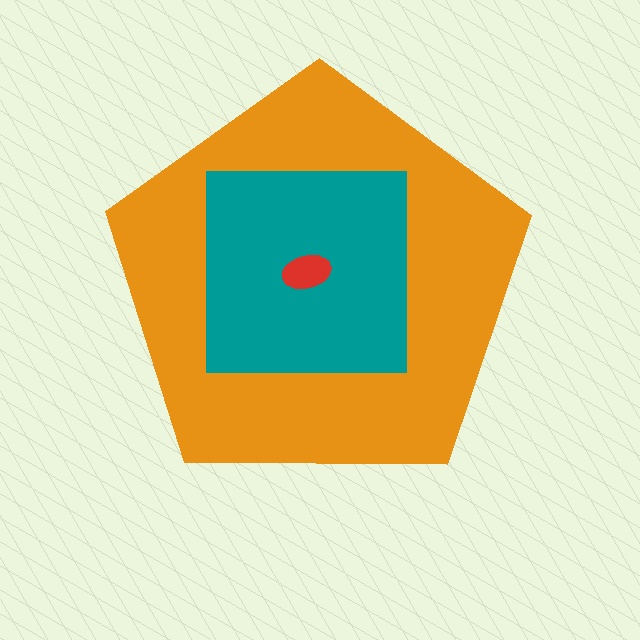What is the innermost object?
The red ellipse.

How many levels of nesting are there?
3.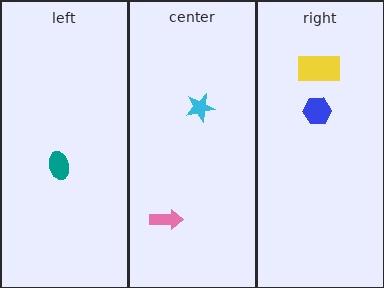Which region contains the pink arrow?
The center region.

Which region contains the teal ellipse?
The left region.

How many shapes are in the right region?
2.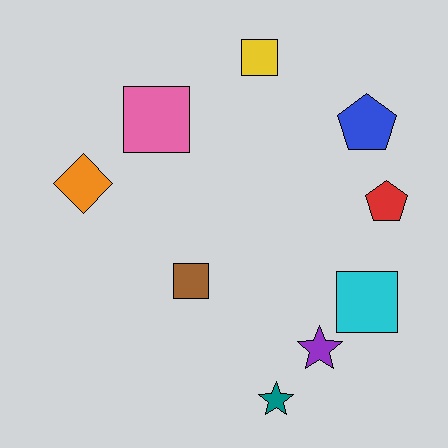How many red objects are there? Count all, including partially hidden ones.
There is 1 red object.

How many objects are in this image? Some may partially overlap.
There are 9 objects.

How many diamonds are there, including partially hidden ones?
There is 1 diamond.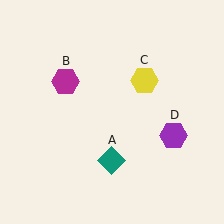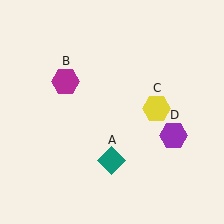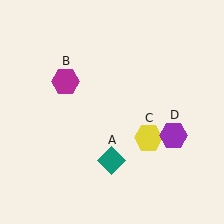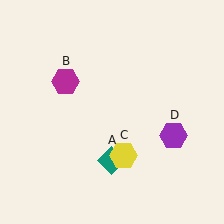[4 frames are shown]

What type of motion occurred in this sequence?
The yellow hexagon (object C) rotated clockwise around the center of the scene.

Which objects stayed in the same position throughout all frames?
Teal diamond (object A) and magenta hexagon (object B) and purple hexagon (object D) remained stationary.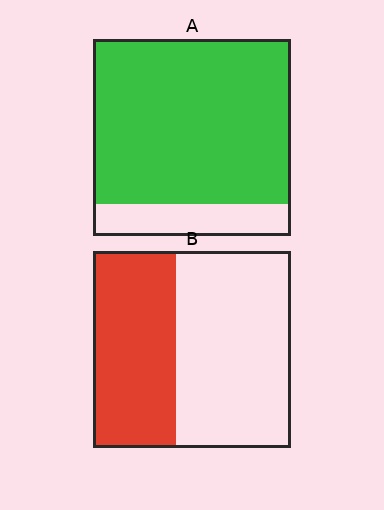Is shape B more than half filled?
No.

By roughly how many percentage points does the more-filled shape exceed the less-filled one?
By roughly 40 percentage points (A over B).